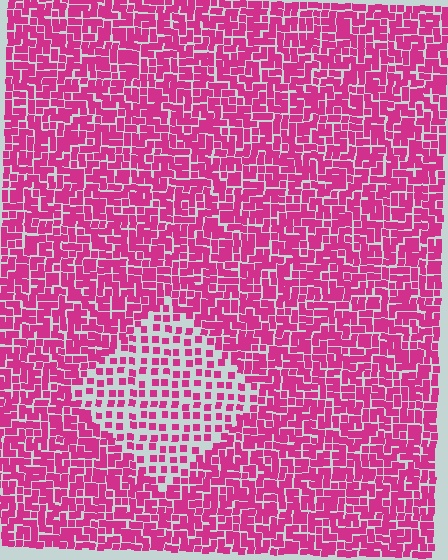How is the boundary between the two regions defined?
The boundary is defined by a change in element density (approximately 2.1x ratio). All elements are the same color, size, and shape.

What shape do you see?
I see a diamond.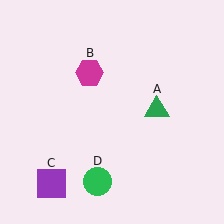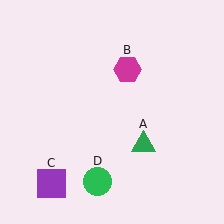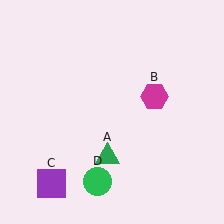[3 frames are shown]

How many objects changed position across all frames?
2 objects changed position: green triangle (object A), magenta hexagon (object B).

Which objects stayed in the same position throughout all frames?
Purple square (object C) and green circle (object D) remained stationary.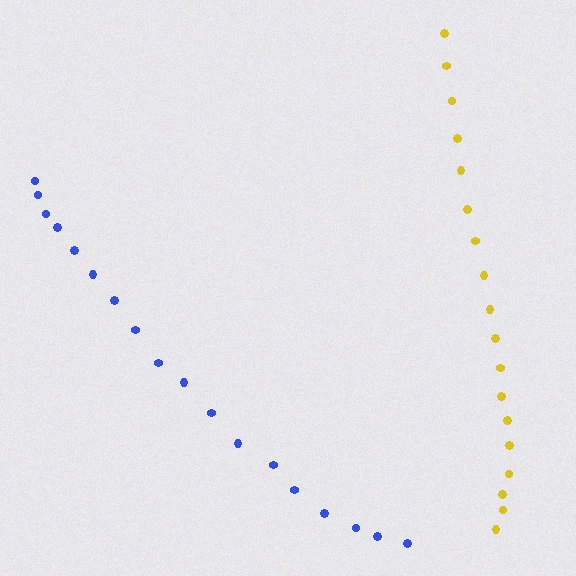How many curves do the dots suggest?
There are 2 distinct paths.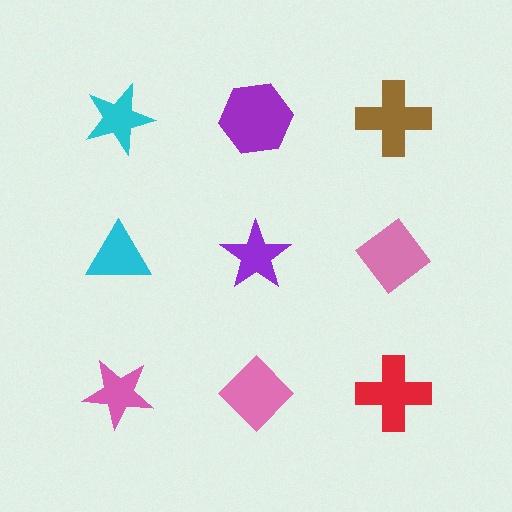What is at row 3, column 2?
A pink diamond.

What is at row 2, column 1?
A cyan triangle.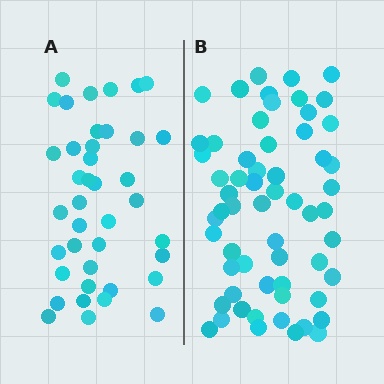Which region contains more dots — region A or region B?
Region B (the right region) has more dots.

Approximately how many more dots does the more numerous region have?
Region B has approximately 20 more dots than region A.